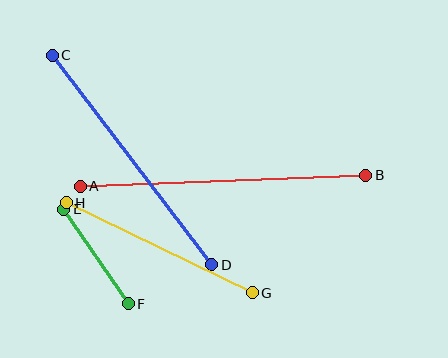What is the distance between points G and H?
The distance is approximately 207 pixels.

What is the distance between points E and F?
The distance is approximately 114 pixels.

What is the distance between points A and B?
The distance is approximately 285 pixels.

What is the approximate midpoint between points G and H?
The midpoint is at approximately (159, 248) pixels.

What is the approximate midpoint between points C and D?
The midpoint is at approximately (132, 160) pixels.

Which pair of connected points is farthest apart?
Points A and B are farthest apart.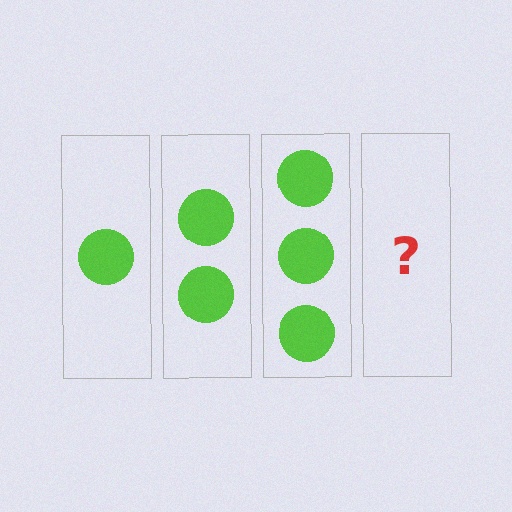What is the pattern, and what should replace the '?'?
The pattern is that each step adds one more circle. The '?' should be 4 circles.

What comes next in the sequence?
The next element should be 4 circles.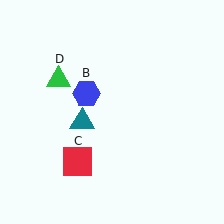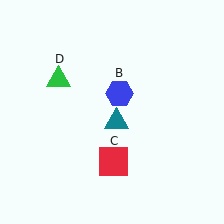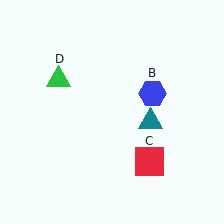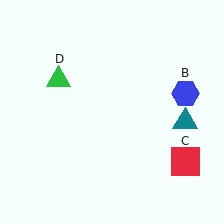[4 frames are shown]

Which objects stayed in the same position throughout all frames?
Green triangle (object D) remained stationary.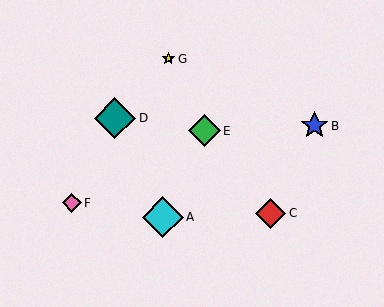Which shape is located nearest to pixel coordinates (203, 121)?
The green diamond (labeled E) at (204, 131) is nearest to that location.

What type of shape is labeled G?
Shape G is a yellow star.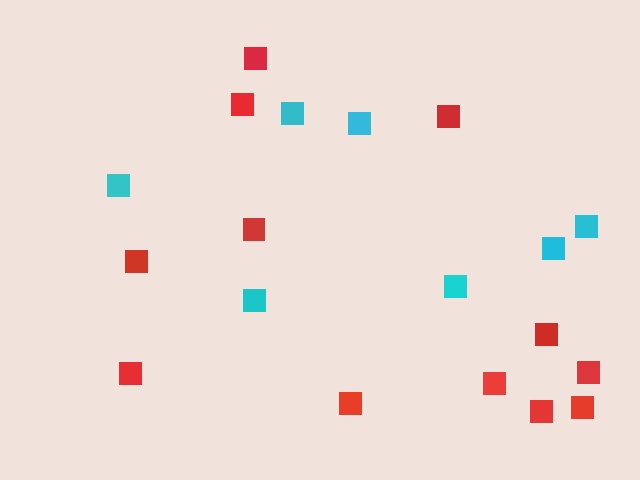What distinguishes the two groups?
There are 2 groups: one group of red squares (12) and one group of cyan squares (7).